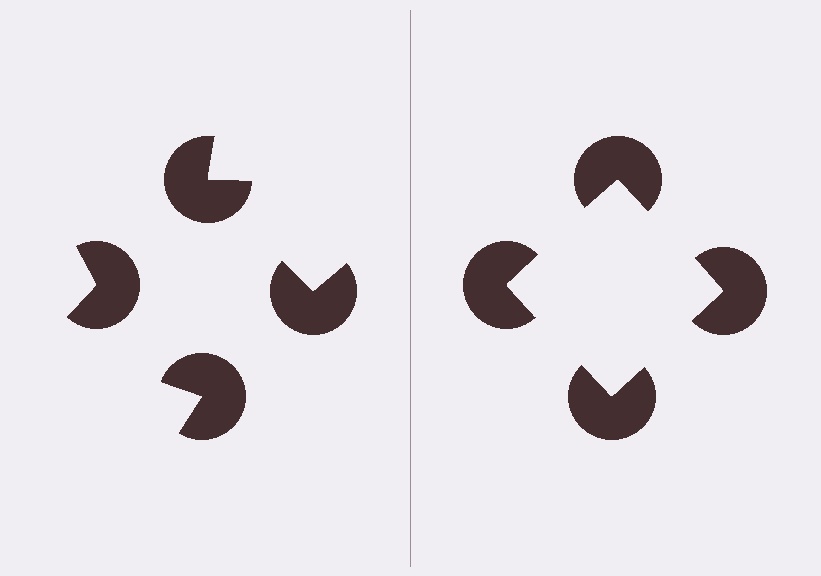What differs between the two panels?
The pac-man discs are positioned identically on both sides; only the wedge orientations differ. On the right they align to a square; on the left they are misaligned.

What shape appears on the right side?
An illusory square.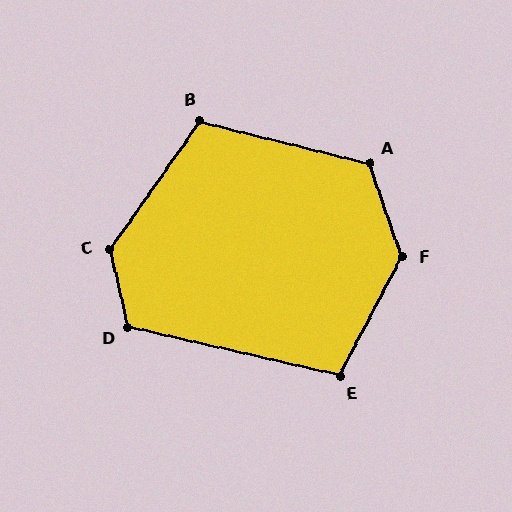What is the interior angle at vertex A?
Approximately 123 degrees (obtuse).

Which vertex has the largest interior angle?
F, at approximately 133 degrees.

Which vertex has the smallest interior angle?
E, at approximately 105 degrees.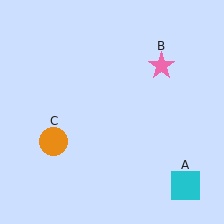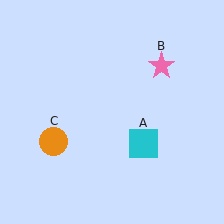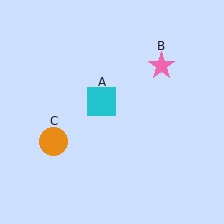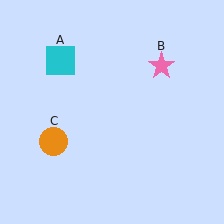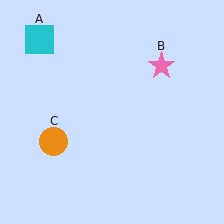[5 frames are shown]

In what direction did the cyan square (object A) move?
The cyan square (object A) moved up and to the left.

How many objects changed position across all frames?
1 object changed position: cyan square (object A).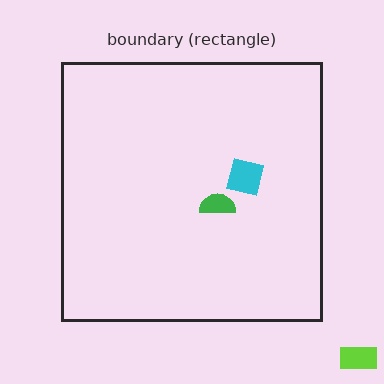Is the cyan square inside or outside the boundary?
Inside.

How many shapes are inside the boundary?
2 inside, 1 outside.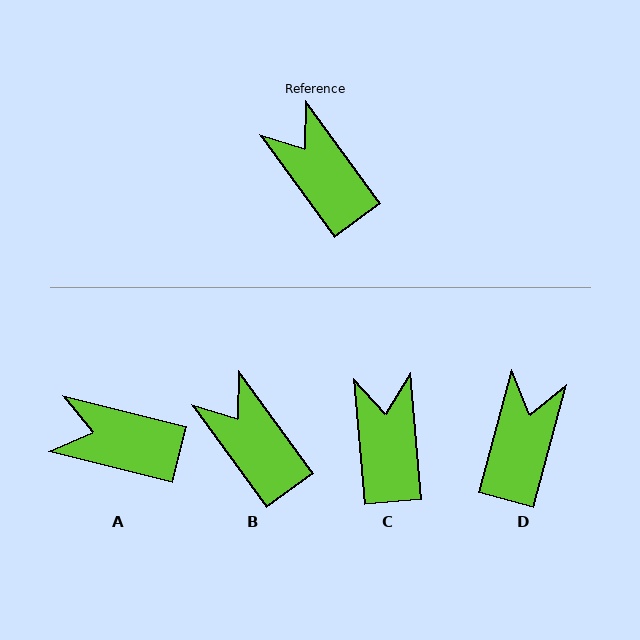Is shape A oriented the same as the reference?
No, it is off by about 40 degrees.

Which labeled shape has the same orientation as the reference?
B.